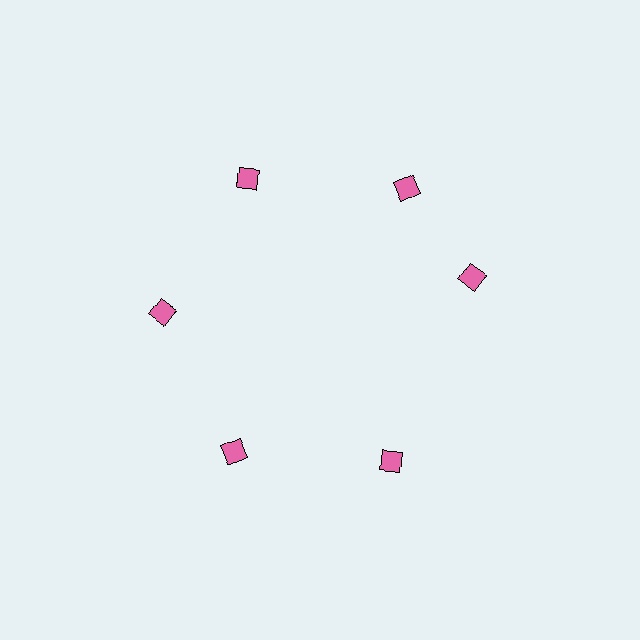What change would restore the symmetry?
The symmetry would be restored by rotating it back into even spacing with its neighbors so that all 6 diamonds sit at equal angles and equal distance from the center.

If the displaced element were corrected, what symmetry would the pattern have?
It would have 6-fold rotational symmetry — the pattern would map onto itself every 60 degrees.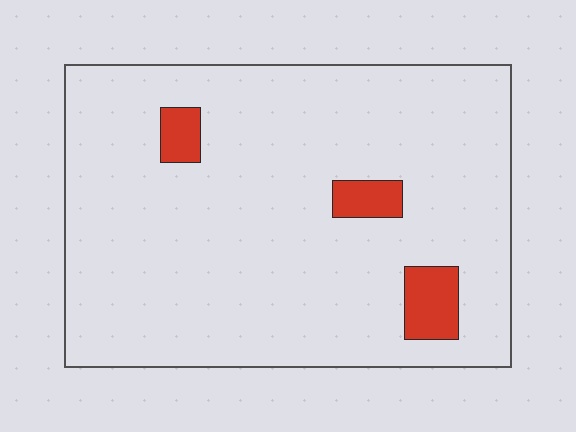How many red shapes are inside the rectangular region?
3.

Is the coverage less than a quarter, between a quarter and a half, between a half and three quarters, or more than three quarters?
Less than a quarter.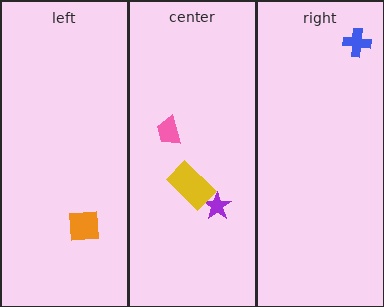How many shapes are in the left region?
1.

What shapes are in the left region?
The orange square.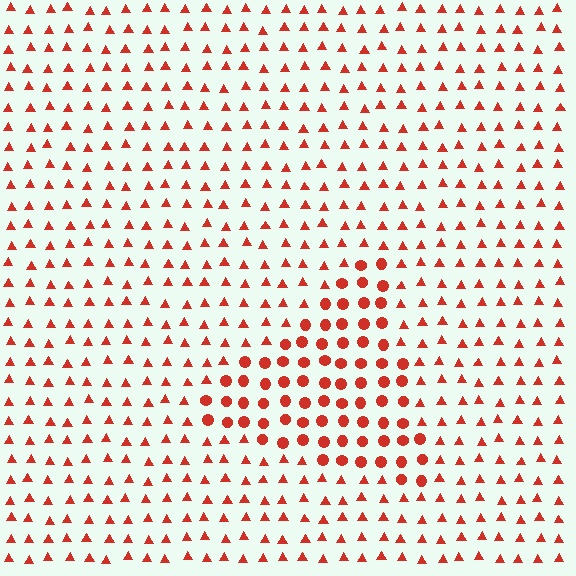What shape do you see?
I see a triangle.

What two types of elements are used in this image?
The image uses circles inside the triangle region and triangles outside it.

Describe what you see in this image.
The image is filled with small red elements arranged in a uniform grid. A triangle-shaped region contains circles, while the surrounding area contains triangles. The boundary is defined purely by the change in element shape.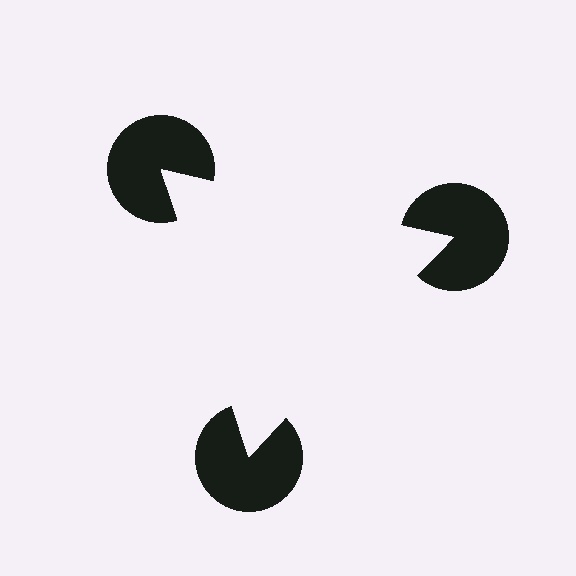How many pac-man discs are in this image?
There are 3 — one at each vertex of the illusory triangle.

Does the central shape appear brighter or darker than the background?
It typically appears slightly brighter than the background, even though no actual brightness change is drawn.